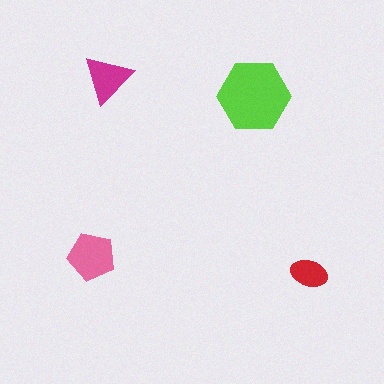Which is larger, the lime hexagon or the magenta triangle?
The lime hexagon.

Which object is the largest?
The lime hexagon.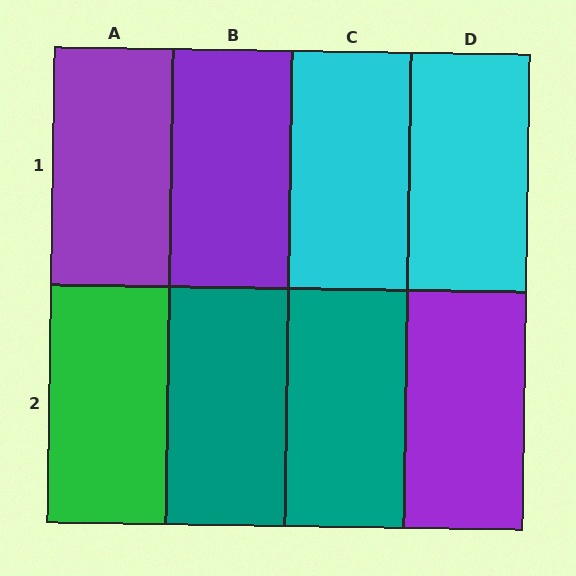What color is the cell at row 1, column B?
Purple.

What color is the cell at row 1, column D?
Cyan.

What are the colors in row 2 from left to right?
Green, teal, teal, purple.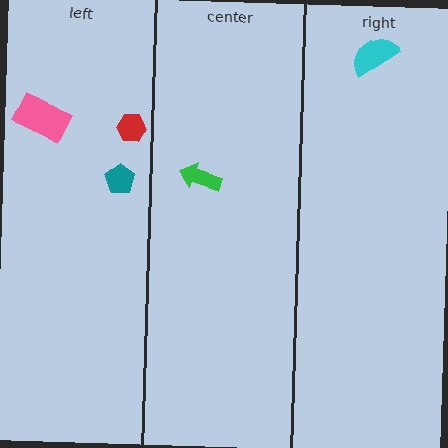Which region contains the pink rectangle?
The left region.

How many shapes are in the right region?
1.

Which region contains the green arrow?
The center region.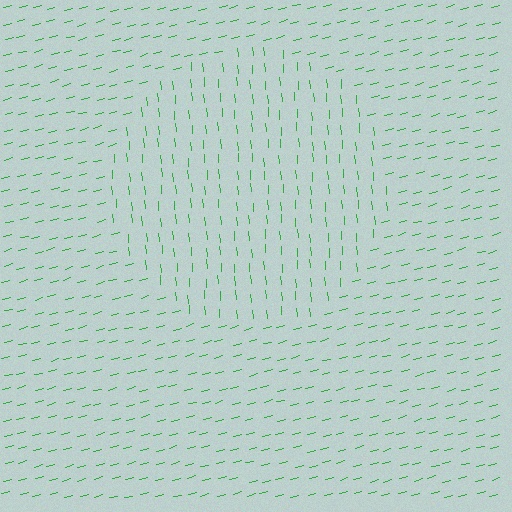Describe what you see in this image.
The image is filled with small green line segments. A circle region in the image has lines oriented differently from the surrounding lines, creating a visible texture boundary.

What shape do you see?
I see a circle.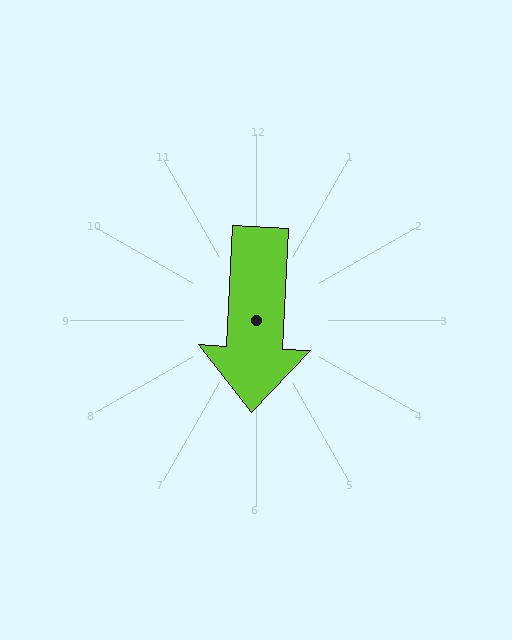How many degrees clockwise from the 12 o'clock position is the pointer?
Approximately 183 degrees.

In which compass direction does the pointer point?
South.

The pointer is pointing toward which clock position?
Roughly 6 o'clock.